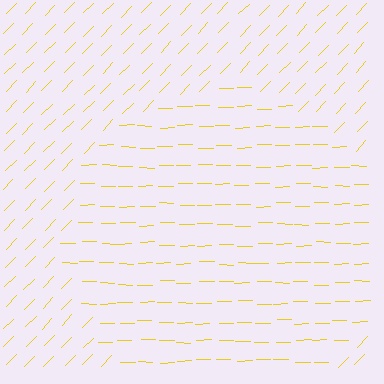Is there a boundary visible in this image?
Yes, there is a texture boundary formed by a change in line orientation.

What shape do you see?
I see a circle.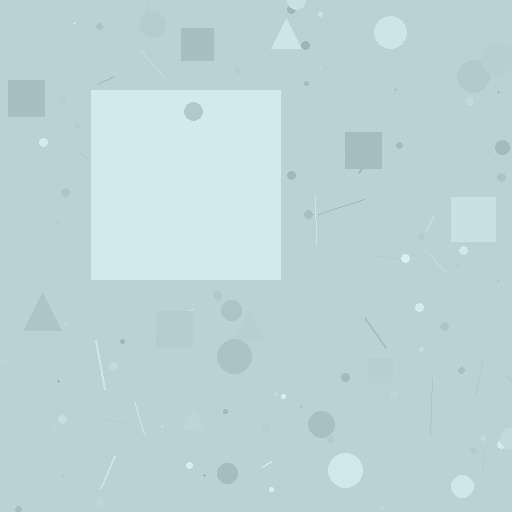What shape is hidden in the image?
A square is hidden in the image.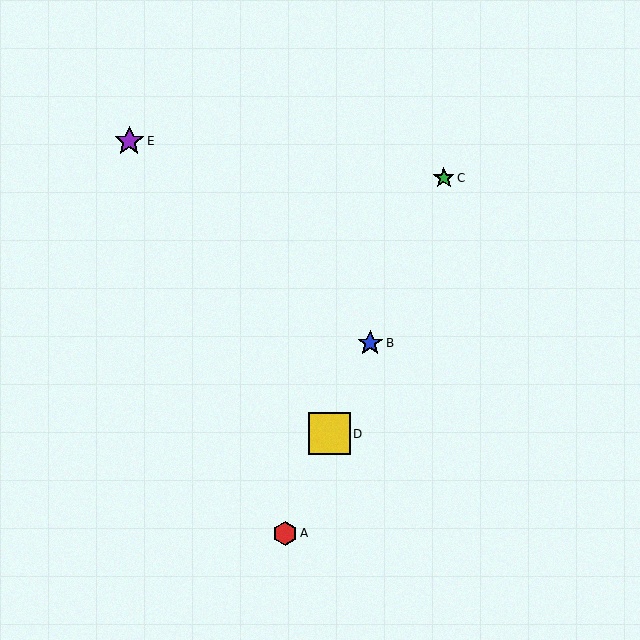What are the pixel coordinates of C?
Object C is at (444, 178).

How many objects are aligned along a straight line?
4 objects (A, B, C, D) are aligned along a straight line.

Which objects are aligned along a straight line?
Objects A, B, C, D are aligned along a straight line.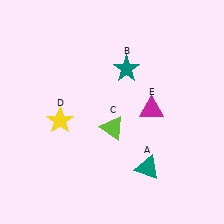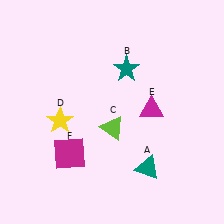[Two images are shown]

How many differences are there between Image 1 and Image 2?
There is 1 difference between the two images.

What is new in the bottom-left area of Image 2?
A magenta square (F) was added in the bottom-left area of Image 2.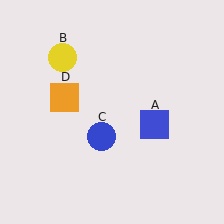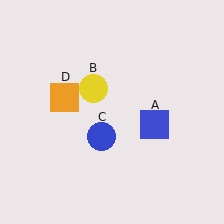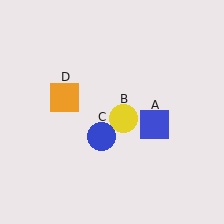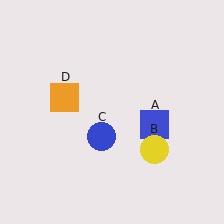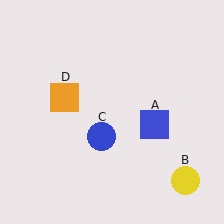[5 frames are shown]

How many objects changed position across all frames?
1 object changed position: yellow circle (object B).